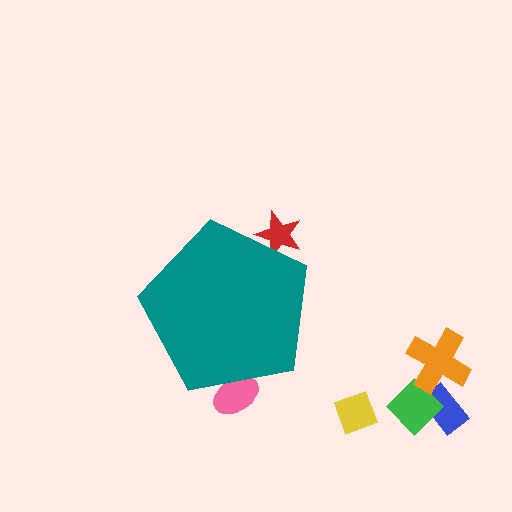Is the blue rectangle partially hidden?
No, the blue rectangle is fully visible.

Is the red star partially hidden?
Yes, the red star is partially hidden behind the teal pentagon.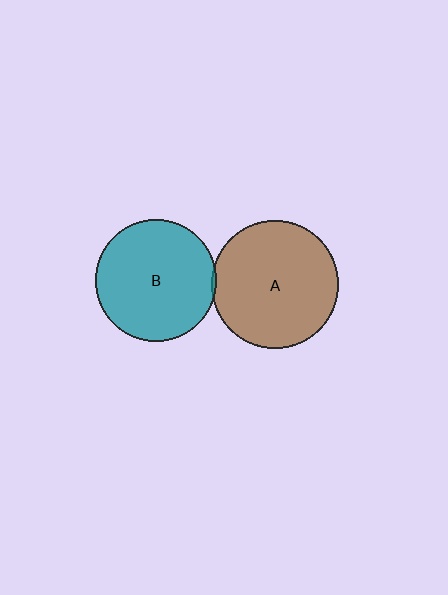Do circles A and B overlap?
Yes.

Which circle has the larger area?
Circle A (brown).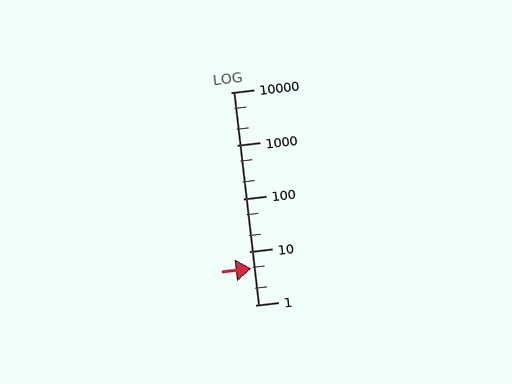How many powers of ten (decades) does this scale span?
The scale spans 4 decades, from 1 to 10000.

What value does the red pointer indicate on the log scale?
The pointer indicates approximately 4.9.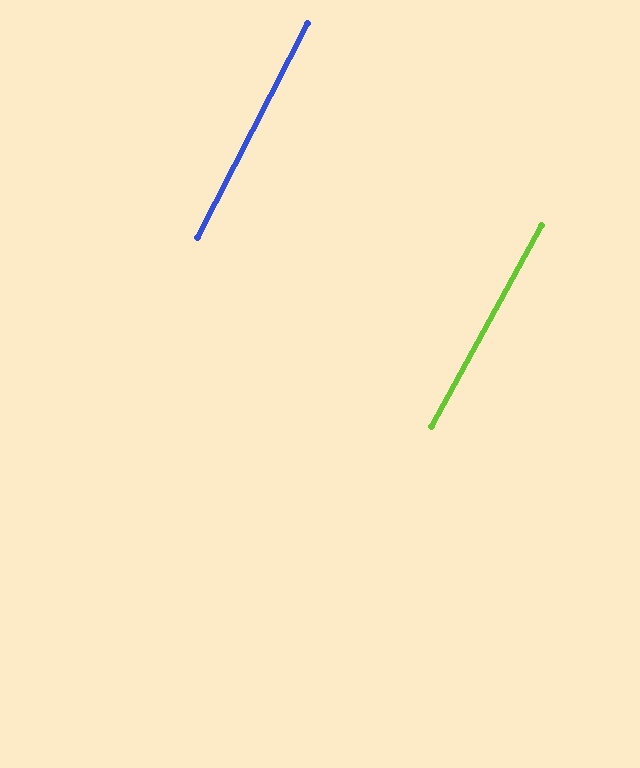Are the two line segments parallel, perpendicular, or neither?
Parallel — their directions differ by only 1.5°.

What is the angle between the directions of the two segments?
Approximately 1 degree.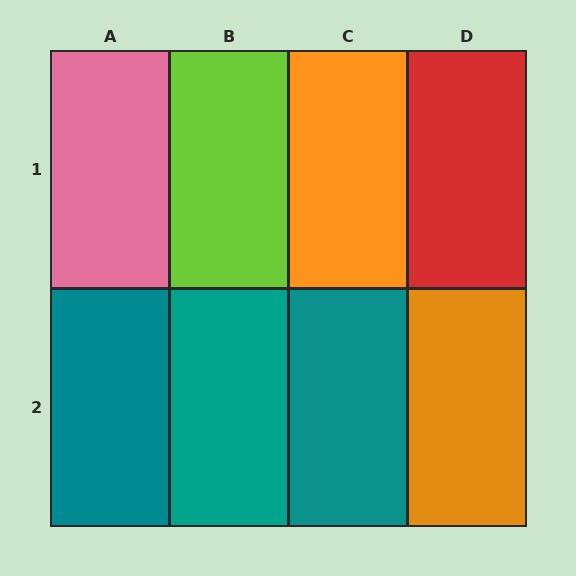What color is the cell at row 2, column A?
Teal.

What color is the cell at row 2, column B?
Teal.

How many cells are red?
1 cell is red.